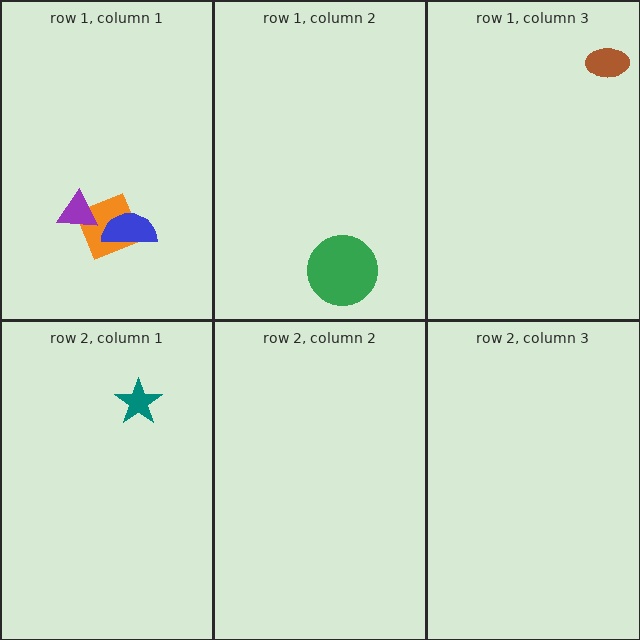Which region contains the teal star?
The row 2, column 1 region.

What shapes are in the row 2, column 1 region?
The teal star.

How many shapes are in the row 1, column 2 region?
1.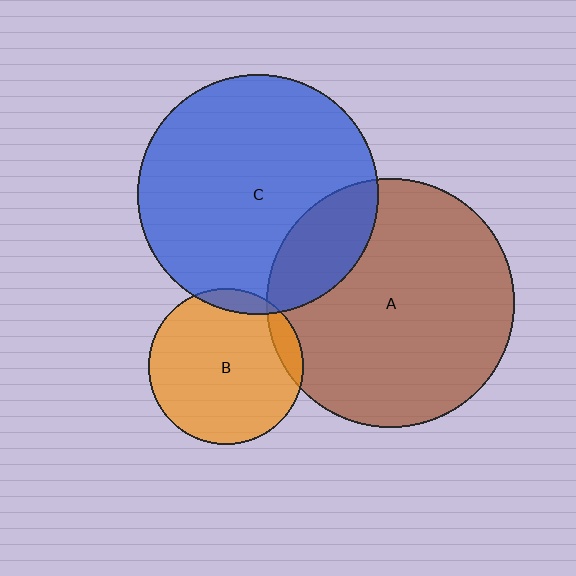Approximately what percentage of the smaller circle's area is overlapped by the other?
Approximately 5%.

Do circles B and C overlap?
Yes.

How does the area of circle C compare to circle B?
Approximately 2.4 times.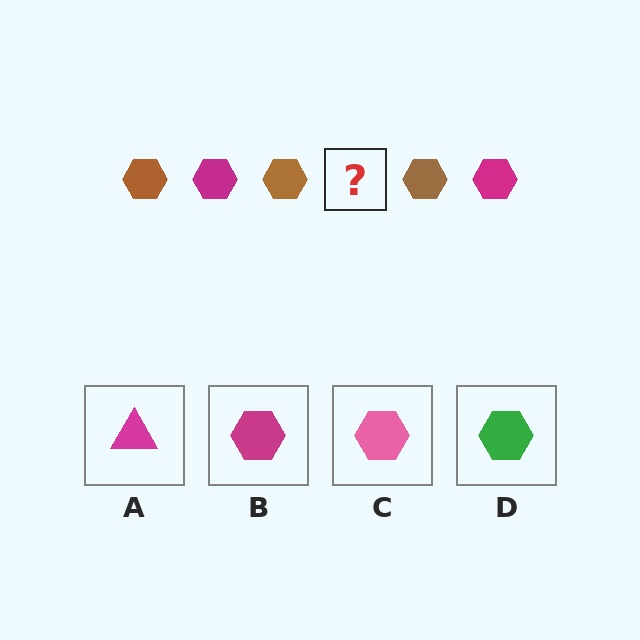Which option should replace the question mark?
Option B.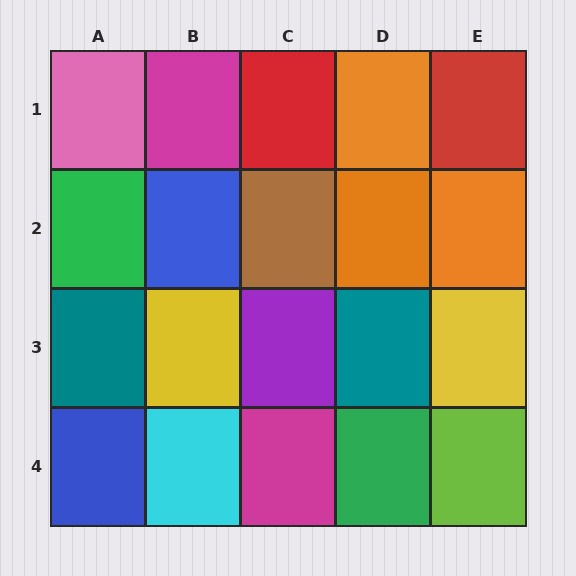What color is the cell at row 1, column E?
Red.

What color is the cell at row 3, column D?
Teal.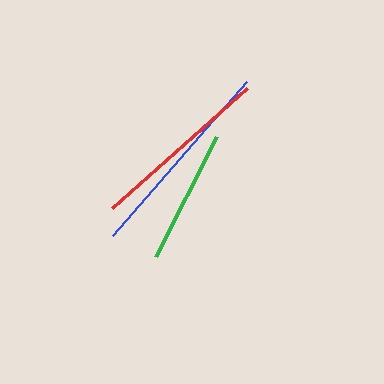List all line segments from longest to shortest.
From longest to shortest: blue, red, green.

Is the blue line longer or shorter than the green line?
The blue line is longer than the green line.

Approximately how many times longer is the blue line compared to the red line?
The blue line is approximately 1.1 times the length of the red line.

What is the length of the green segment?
The green segment is approximately 135 pixels long.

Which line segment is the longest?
The blue line is the longest at approximately 204 pixels.